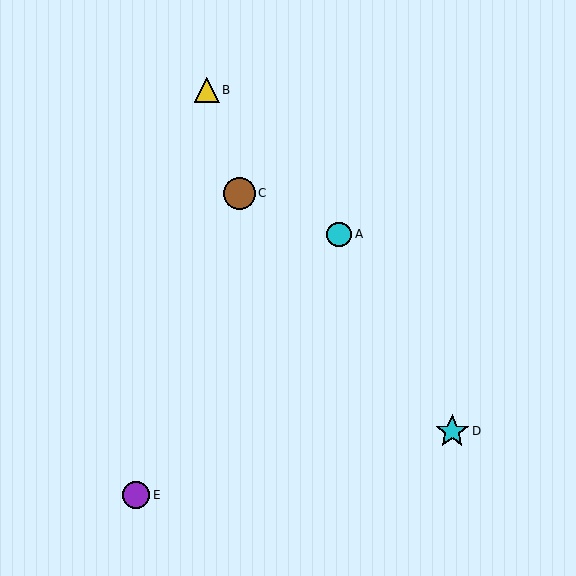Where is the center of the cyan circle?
The center of the cyan circle is at (339, 234).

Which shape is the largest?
The cyan star (labeled D) is the largest.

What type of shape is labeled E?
Shape E is a purple circle.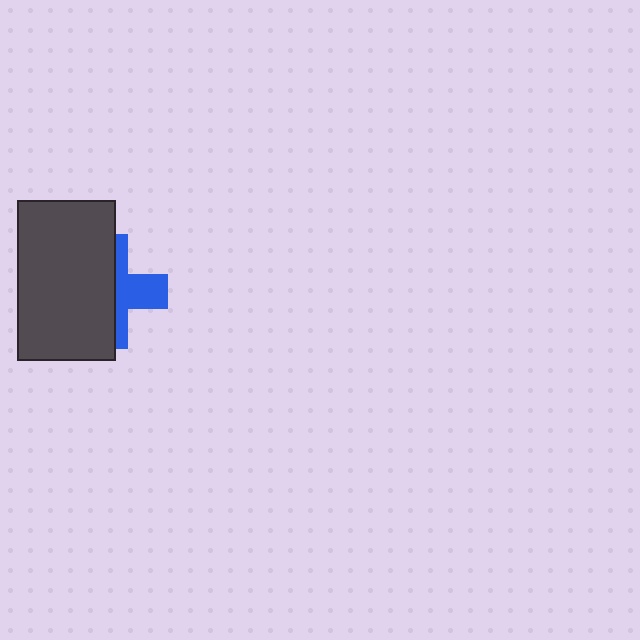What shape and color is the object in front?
The object in front is a dark gray rectangle.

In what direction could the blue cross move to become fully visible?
The blue cross could move right. That would shift it out from behind the dark gray rectangle entirely.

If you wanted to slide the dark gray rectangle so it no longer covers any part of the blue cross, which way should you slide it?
Slide it left — that is the most direct way to separate the two shapes.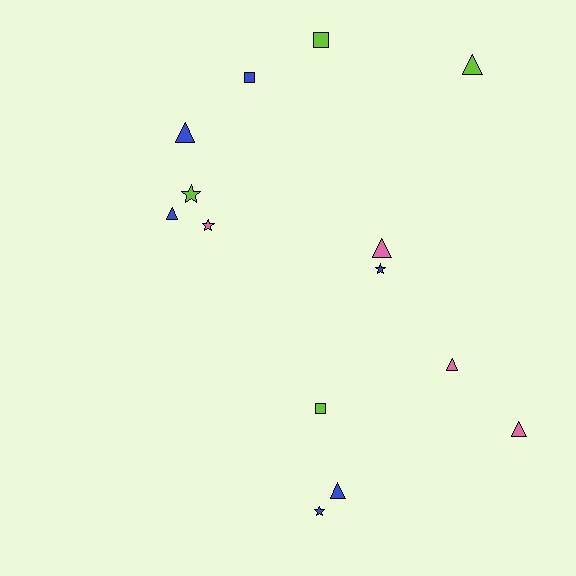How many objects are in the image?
There are 14 objects.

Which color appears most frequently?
Blue, with 6 objects.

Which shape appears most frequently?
Triangle, with 7 objects.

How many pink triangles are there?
There are 3 pink triangles.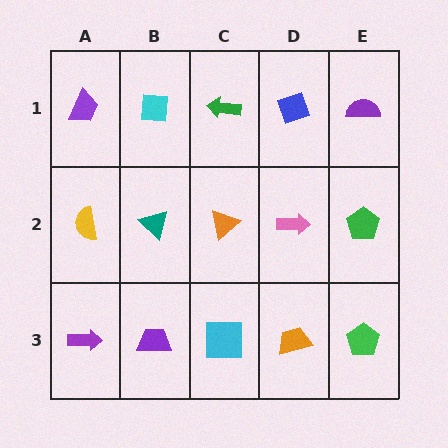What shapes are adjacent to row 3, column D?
A pink arrow (row 2, column D), a cyan square (row 3, column C), a green pentagon (row 3, column E).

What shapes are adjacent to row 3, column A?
A yellow semicircle (row 2, column A), a purple trapezoid (row 3, column B).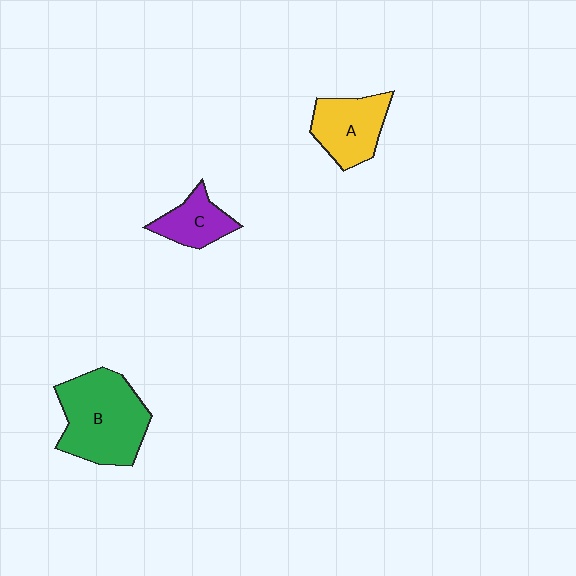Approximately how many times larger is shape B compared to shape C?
Approximately 2.3 times.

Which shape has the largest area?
Shape B (green).